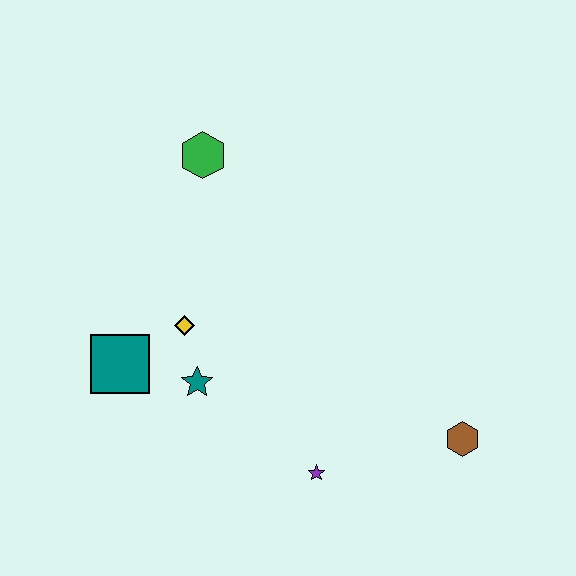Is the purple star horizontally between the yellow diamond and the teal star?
No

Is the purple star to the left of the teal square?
No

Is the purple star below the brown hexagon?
Yes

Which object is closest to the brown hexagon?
The purple star is closest to the brown hexagon.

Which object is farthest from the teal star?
The brown hexagon is farthest from the teal star.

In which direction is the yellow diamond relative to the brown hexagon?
The yellow diamond is to the left of the brown hexagon.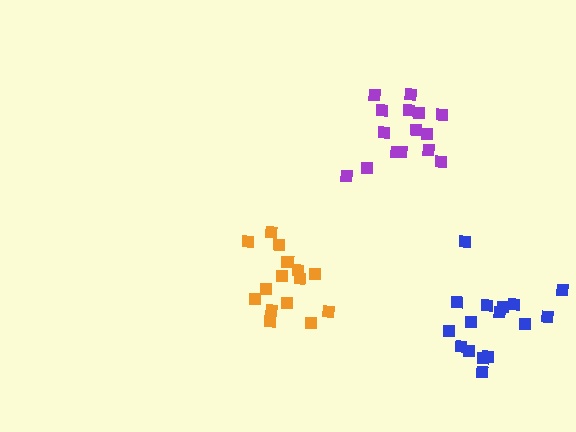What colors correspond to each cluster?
The clusters are colored: blue, orange, purple.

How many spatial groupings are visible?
There are 3 spatial groupings.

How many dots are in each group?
Group 1: 16 dots, Group 2: 15 dots, Group 3: 15 dots (46 total).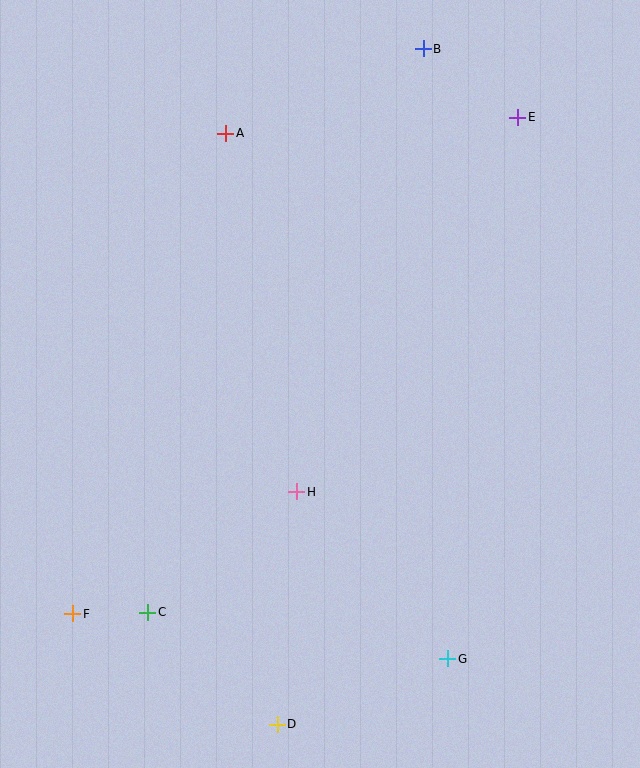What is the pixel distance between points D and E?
The distance between D and E is 653 pixels.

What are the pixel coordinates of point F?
Point F is at (73, 614).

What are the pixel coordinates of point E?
Point E is at (518, 117).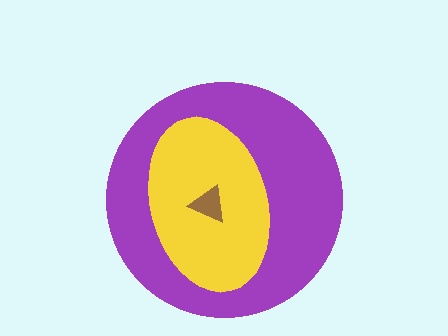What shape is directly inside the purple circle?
The yellow ellipse.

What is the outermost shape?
The purple circle.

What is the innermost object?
The brown triangle.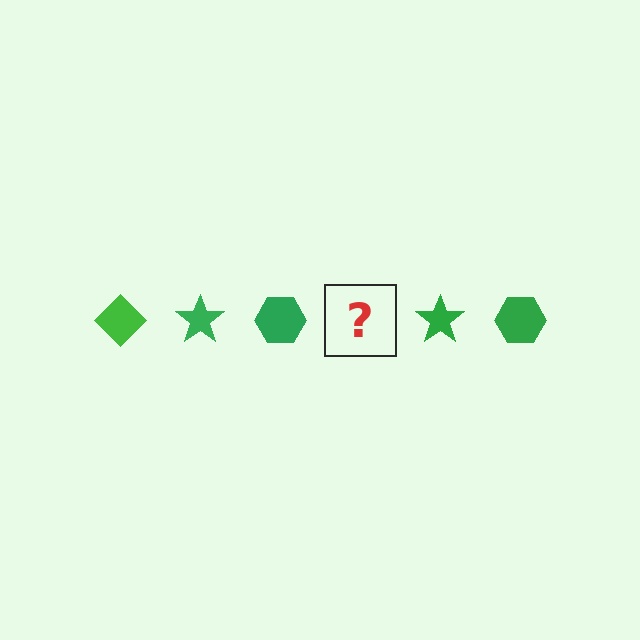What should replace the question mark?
The question mark should be replaced with a green diamond.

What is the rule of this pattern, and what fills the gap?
The rule is that the pattern cycles through diamond, star, hexagon shapes in green. The gap should be filled with a green diamond.